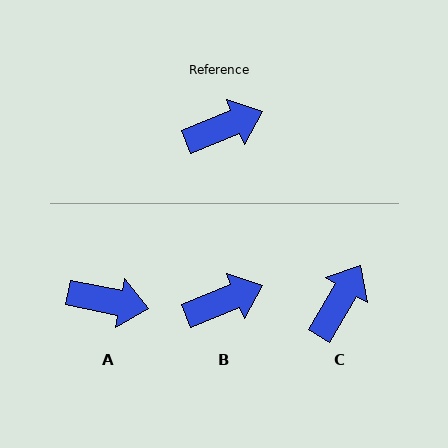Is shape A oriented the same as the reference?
No, it is off by about 33 degrees.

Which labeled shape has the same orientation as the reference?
B.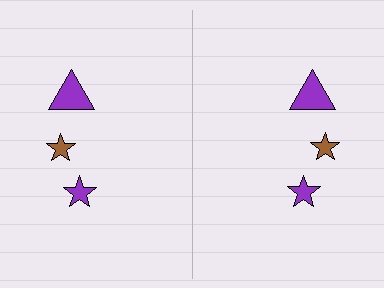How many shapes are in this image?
There are 6 shapes in this image.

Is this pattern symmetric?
Yes, this pattern has bilateral (reflection) symmetry.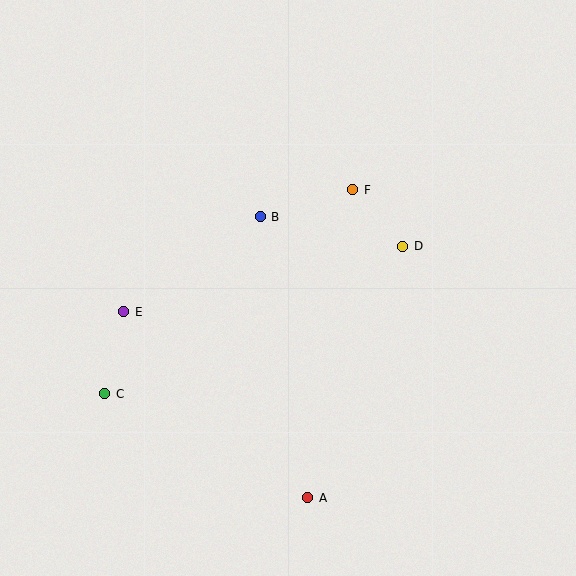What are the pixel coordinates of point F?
Point F is at (353, 190).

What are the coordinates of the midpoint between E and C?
The midpoint between E and C is at (114, 353).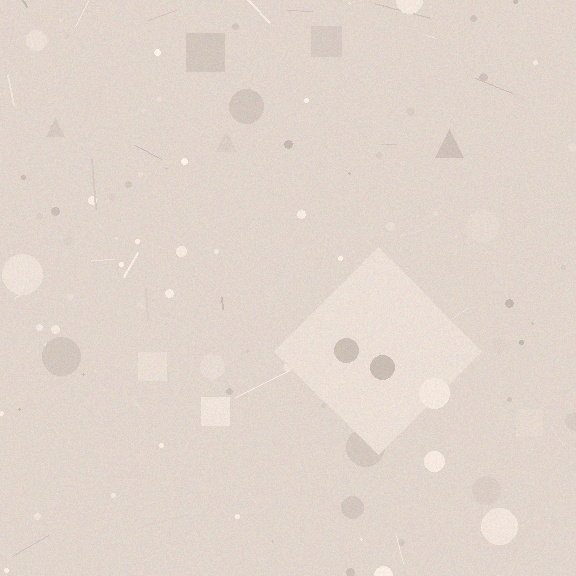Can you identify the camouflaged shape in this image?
The camouflaged shape is a diamond.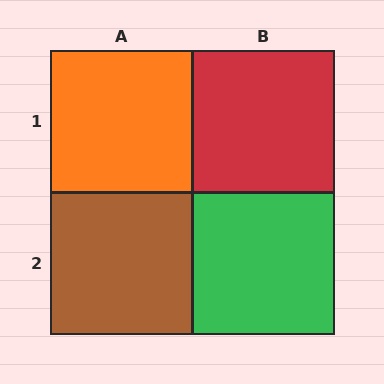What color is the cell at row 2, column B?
Green.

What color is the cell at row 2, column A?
Brown.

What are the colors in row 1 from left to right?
Orange, red.